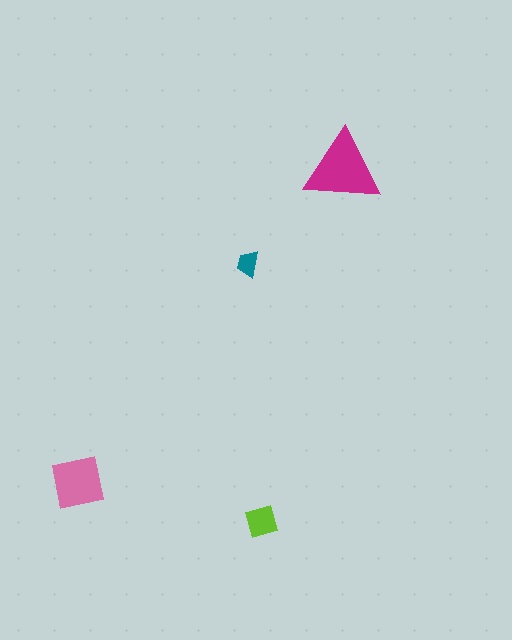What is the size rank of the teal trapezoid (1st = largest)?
4th.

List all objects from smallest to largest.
The teal trapezoid, the lime square, the pink square, the magenta triangle.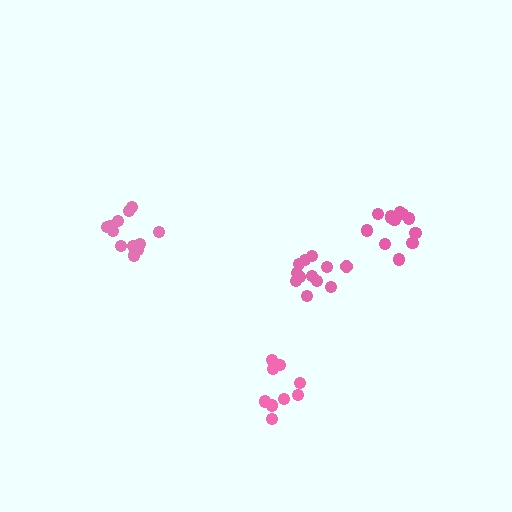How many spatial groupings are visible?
There are 4 spatial groupings.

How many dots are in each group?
Group 1: 12 dots, Group 2: 12 dots, Group 3: 9 dots, Group 4: 13 dots (46 total).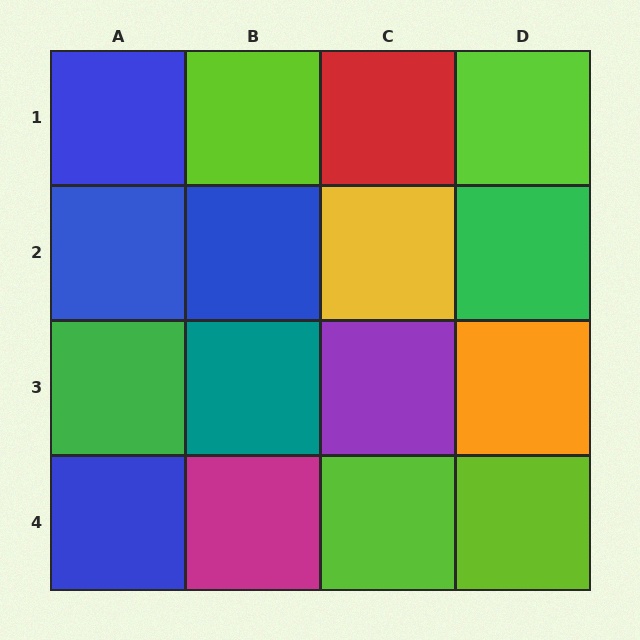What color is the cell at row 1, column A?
Blue.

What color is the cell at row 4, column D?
Lime.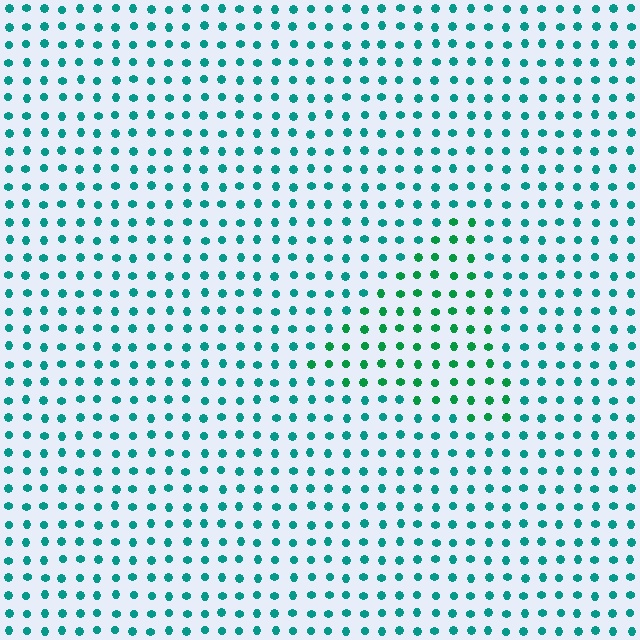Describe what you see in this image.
The image is filled with small teal elements in a uniform arrangement. A triangle-shaped region is visible where the elements are tinted to a slightly different hue, forming a subtle color boundary.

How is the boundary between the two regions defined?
The boundary is defined purely by a slight shift in hue (about 30 degrees). Spacing, size, and orientation are identical on both sides.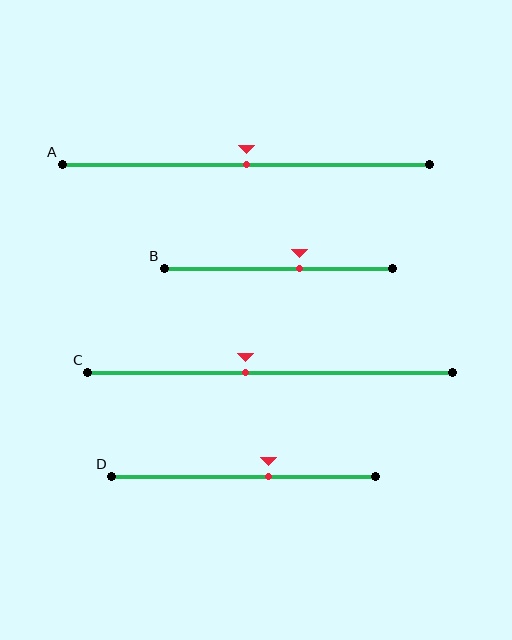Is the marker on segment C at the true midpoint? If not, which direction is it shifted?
No, the marker on segment C is shifted to the left by about 7% of the segment length.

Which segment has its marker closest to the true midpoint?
Segment A has its marker closest to the true midpoint.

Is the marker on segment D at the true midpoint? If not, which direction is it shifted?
No, the marker on segment D is shifted to the right by about 10% of the segment length.